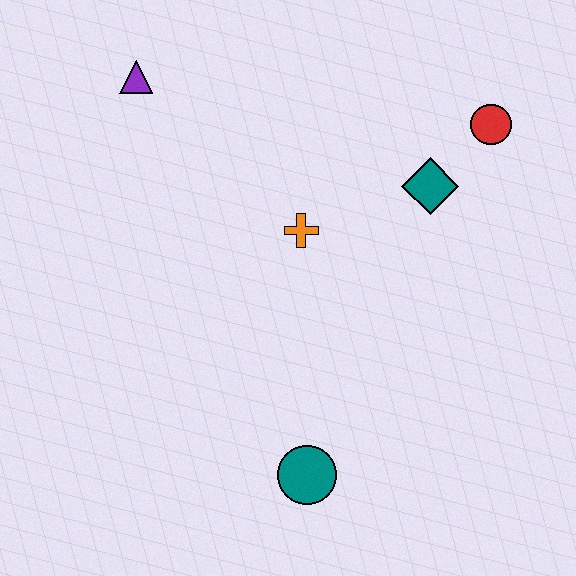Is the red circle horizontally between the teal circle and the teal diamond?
No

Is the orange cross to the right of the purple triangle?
Yes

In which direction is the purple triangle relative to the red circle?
The purple triangle is to the left of the red circle.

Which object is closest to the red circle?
The teal diamond is closest to the red circle.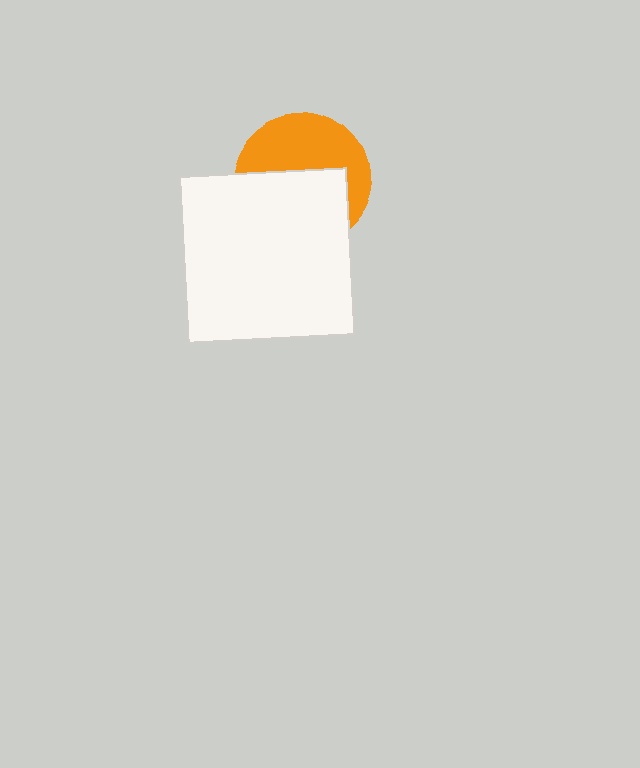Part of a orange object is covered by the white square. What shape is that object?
It is a circle.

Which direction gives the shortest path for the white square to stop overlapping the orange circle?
Moving down gives the shortest separation.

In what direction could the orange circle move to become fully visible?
The orange circle could move up. That would shift it out from behind the white square entirely.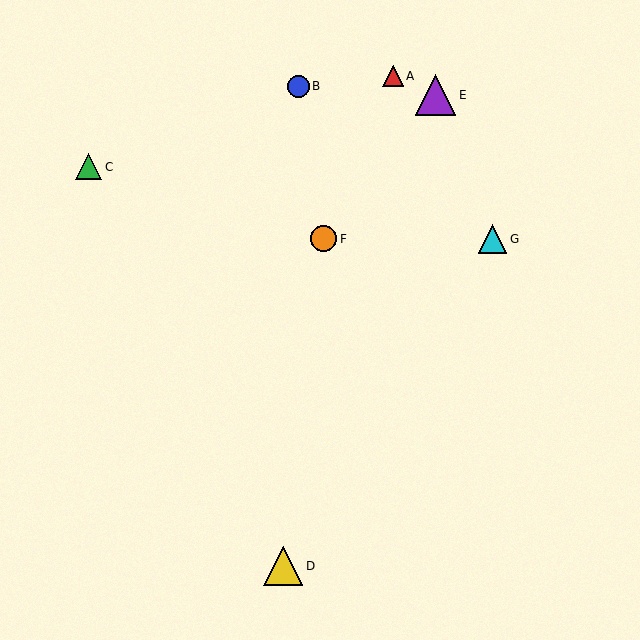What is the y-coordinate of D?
Object D is at y≈566.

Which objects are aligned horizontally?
Objects F, G are aligned horizontally.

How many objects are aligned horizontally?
2 objects (F, G) are aligned horizontally.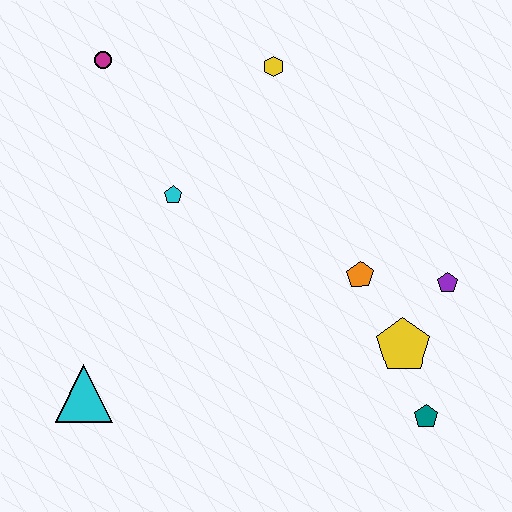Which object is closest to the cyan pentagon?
The magenta circle is closest to the cyan pentagon.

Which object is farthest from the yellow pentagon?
The magenta circle is farthest from the yellow pentagon.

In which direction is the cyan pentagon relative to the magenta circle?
The cyan pentagon is below the magenta circle.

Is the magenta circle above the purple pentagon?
Yes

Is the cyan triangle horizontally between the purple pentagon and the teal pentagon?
No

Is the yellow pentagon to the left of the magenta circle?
No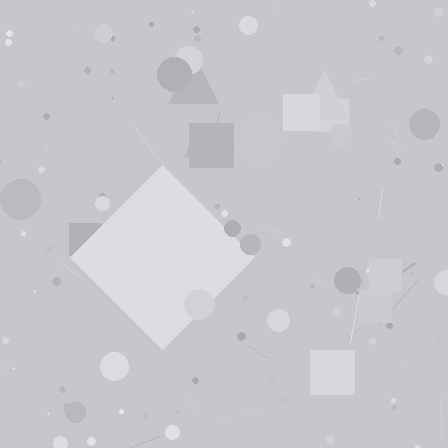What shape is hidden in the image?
A diamond is hidden in the image.